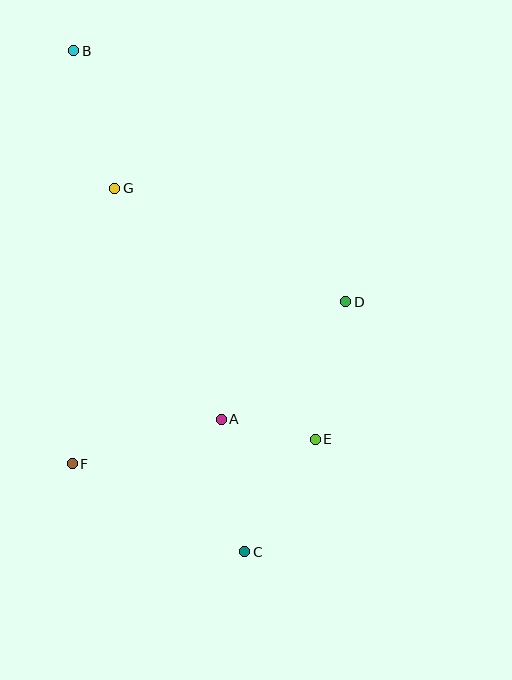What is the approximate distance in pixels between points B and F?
The distance between B and F is approximately 413 pixels.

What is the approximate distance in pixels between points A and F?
The distance between A and F is approximately 156 pixels.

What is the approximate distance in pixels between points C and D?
The distance between C and D is approximately 270 pixels.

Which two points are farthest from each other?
Points B and C are farthest from each other.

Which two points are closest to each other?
Points A and E are closest to each other.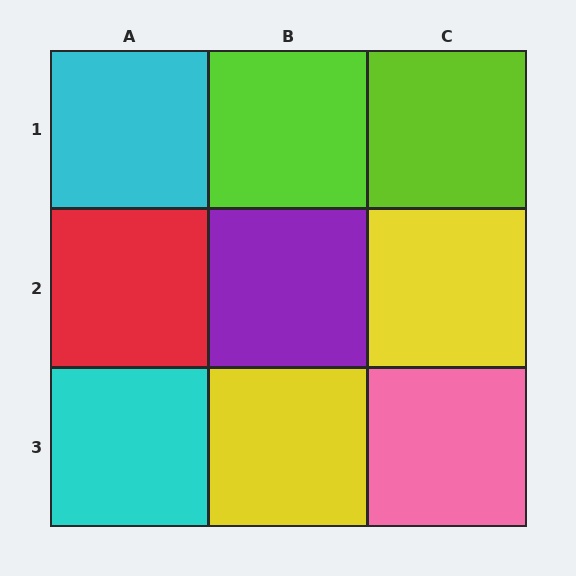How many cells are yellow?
2 cells are yellow.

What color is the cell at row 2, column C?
Yellow.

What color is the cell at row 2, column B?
Purple.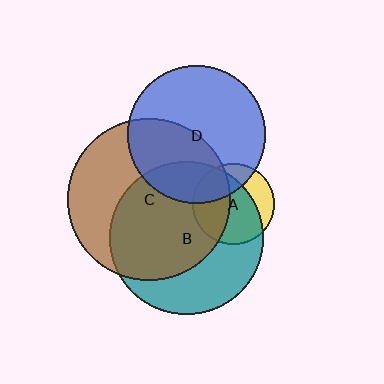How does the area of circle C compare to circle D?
Approximately 1.4 times.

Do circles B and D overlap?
Yes.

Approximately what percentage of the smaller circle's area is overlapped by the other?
Approximately 20%.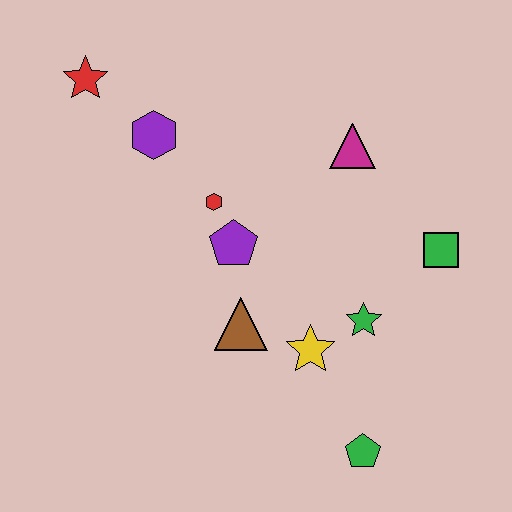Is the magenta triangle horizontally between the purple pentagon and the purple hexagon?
No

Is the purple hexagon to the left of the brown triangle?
Yes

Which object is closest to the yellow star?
The green star is closest to the yellow star.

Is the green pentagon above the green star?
No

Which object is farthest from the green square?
The red star is farthest from the green square.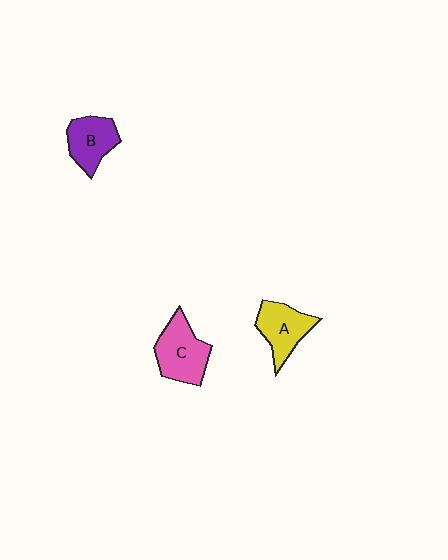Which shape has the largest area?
Shape C (pink).